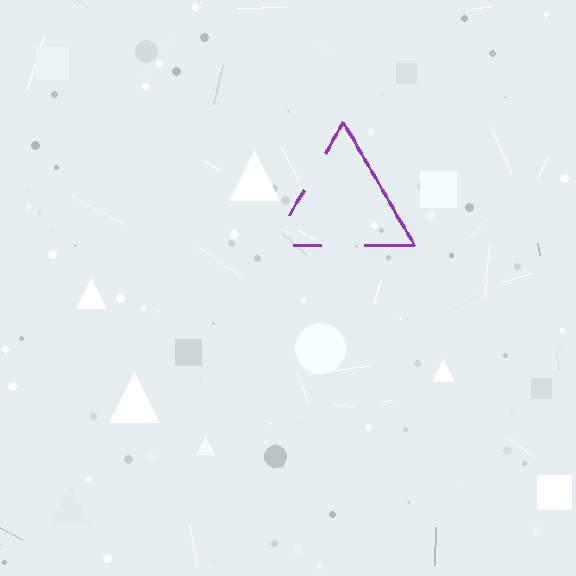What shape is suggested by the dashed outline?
The dashed outline suggests a triangle.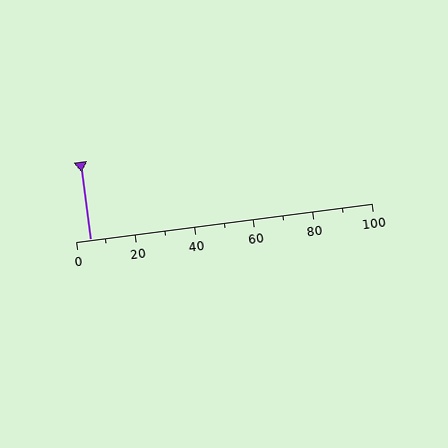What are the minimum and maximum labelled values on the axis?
The axis runs from 0 to 100.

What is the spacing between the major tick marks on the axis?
The major ticks are spaced 20 apart.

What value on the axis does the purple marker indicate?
The marker indicates approximately 5.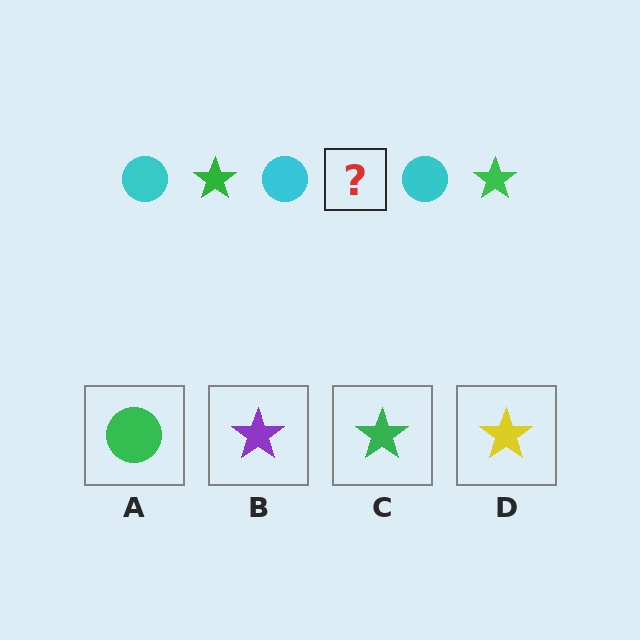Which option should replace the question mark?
Option C.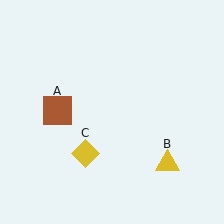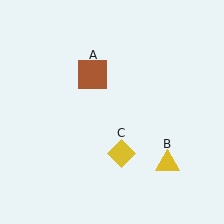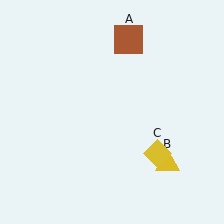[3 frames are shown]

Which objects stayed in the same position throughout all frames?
Yellow triangle (object B) remained stationary.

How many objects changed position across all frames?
2 objects changed position: brown square (object A), yellow diamond (object C).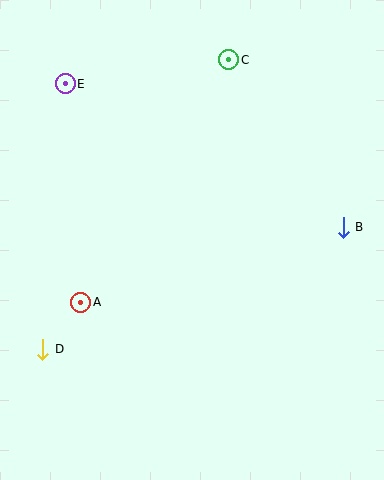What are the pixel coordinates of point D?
Point D is at (43, 349).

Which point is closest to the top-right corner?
Point C is closest to the top-right corner.